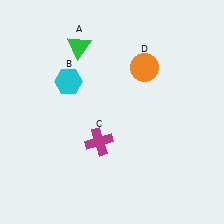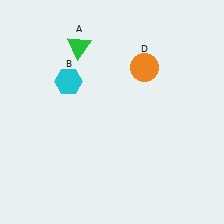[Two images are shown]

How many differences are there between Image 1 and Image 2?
There is 1 difference between the two images.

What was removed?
The magenta cross (C) was removed in Image 2.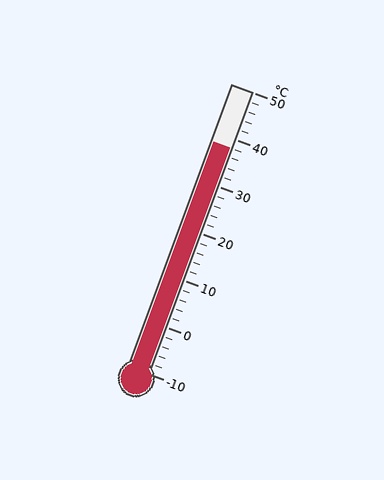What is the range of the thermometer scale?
The thermometer scale ranges from -10°C to 50°C.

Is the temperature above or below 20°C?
The temperature is above 20°C.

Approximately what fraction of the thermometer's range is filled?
The thermometer is filled to approximately 80% of its range.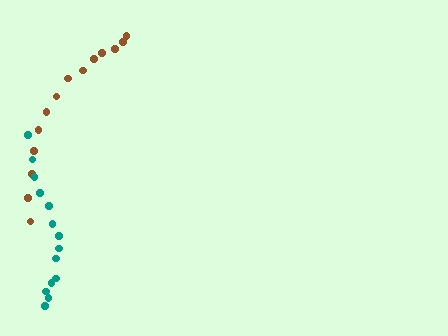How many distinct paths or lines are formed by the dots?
There are 2 distinct paths.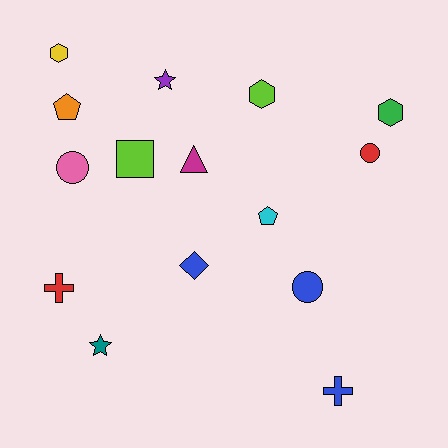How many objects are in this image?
There are 15 objects.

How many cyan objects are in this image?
There is 1 cyan object.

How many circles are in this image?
There are 3 circles.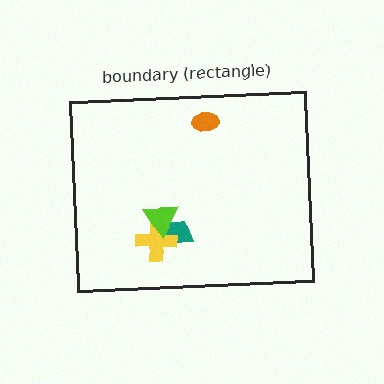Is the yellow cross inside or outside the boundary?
Inside.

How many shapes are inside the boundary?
4 inside, 0 outside.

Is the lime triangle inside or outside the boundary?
Inside.